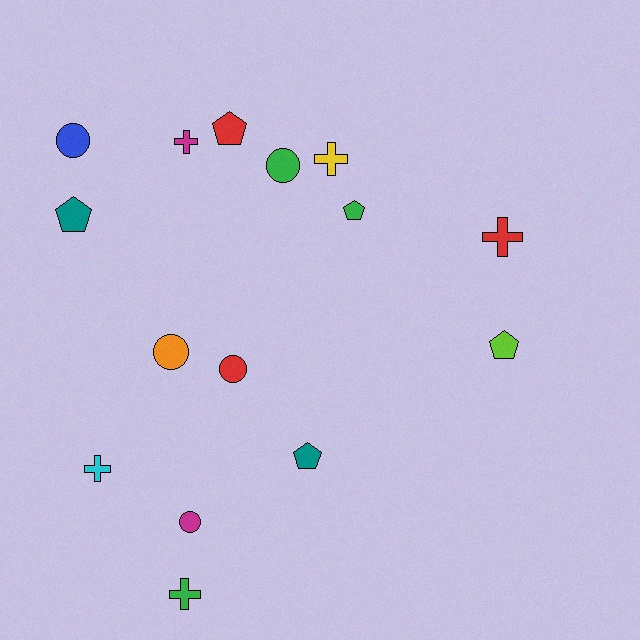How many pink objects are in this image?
There are no pink objects.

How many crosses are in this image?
There are 5 crosses.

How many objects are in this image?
There are 15 objects.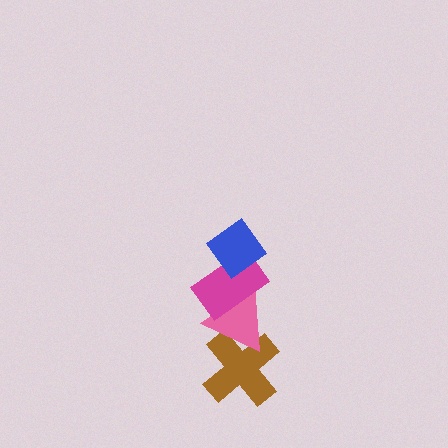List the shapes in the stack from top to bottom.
From top to bottom: the blue diamond, the magenta rectangle, the pink triangle, the brown cross.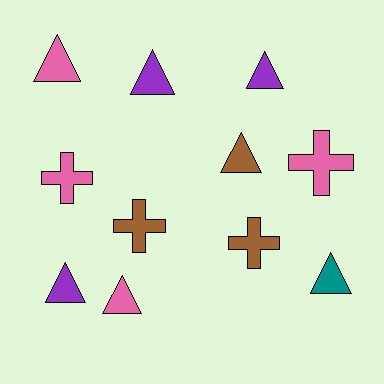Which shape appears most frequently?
Triangle, with 7 objects.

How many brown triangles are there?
There is 1 brown triangle.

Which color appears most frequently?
Pink, with 4 objects.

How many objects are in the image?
There are 11 objects.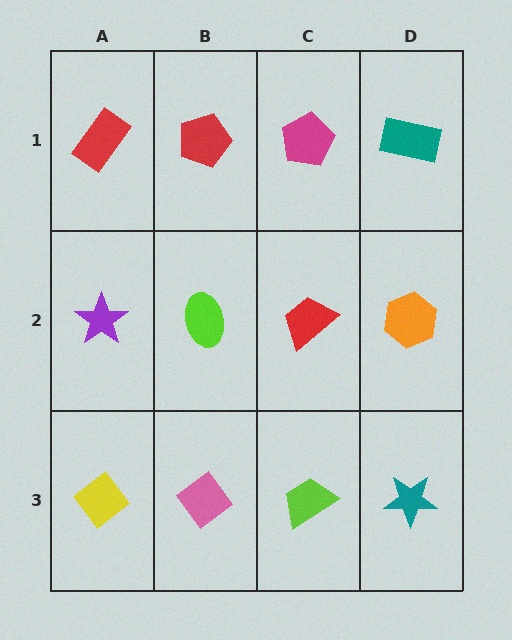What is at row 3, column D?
A teal star.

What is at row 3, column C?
A lime trapezoid.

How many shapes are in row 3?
4 shapes.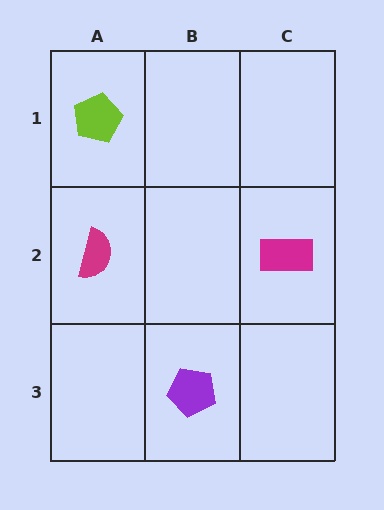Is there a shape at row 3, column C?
No, that cell is empty.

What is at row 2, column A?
A magenta semicircle.